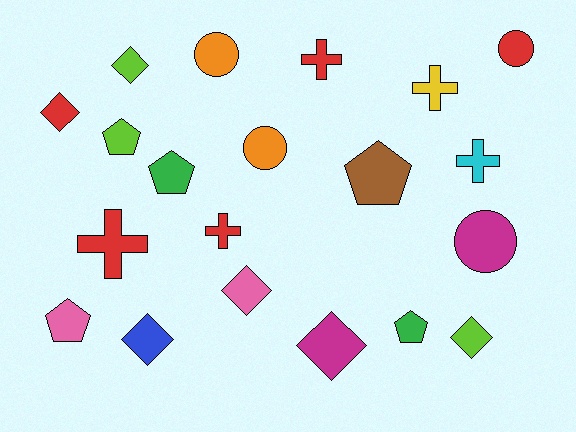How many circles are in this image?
There are 4 circles.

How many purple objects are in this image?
There are no purple objects.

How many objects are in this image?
There are 20 objects.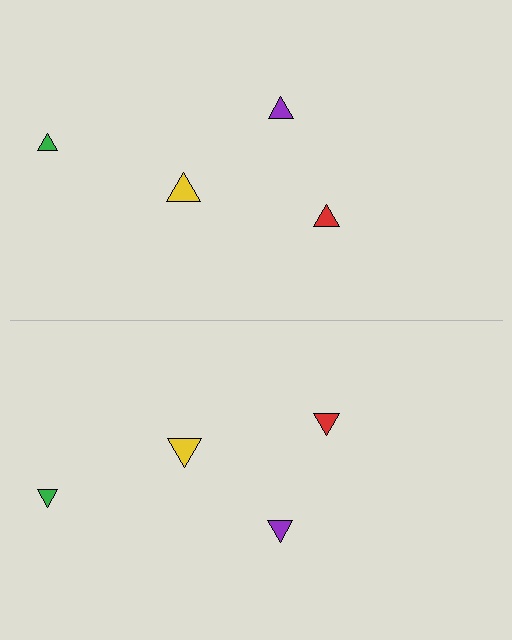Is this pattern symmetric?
Yes, this pattern has bilateral (reflection) symmetry.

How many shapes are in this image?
There are 8 shapes in this image.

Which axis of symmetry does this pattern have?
The pattern has a horizontal axis of symmetry running through the center of the image.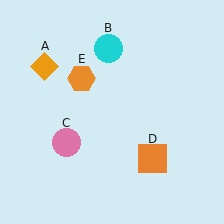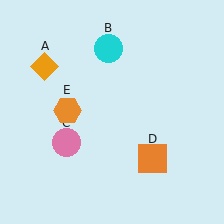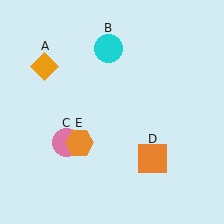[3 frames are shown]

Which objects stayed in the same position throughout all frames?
Orange diamond (object A) and cyan circle (object B) and pink circle (object C) and orange square (object D) remained stationary.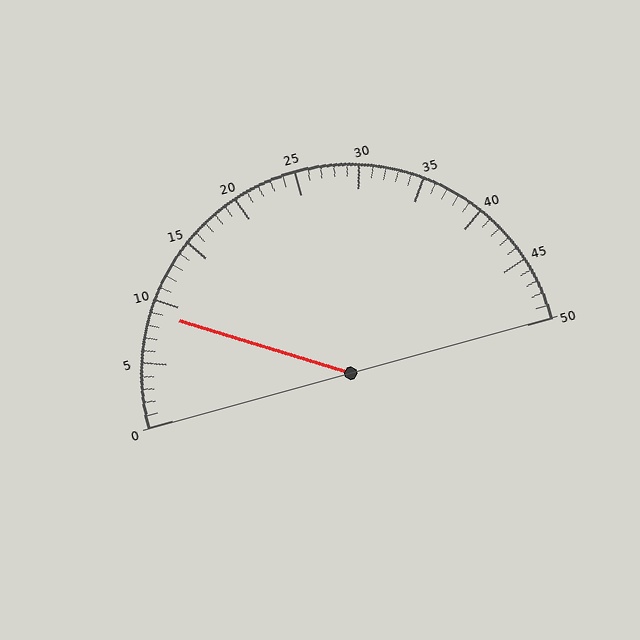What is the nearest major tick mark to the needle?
The nearest major tick mark is 10.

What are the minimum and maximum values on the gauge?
The gauge ranges from 0 to 50.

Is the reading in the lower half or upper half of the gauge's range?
The reading is in the lower half of the range (0 to 50).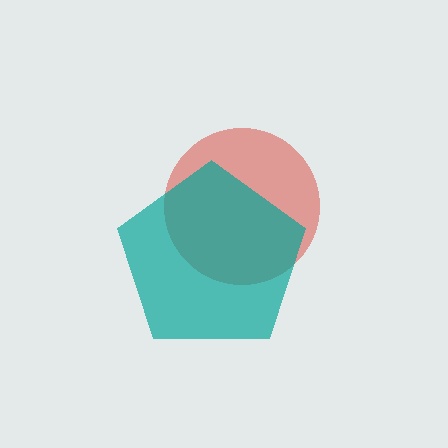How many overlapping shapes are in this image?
There are 2 overlapping shapes in the image.